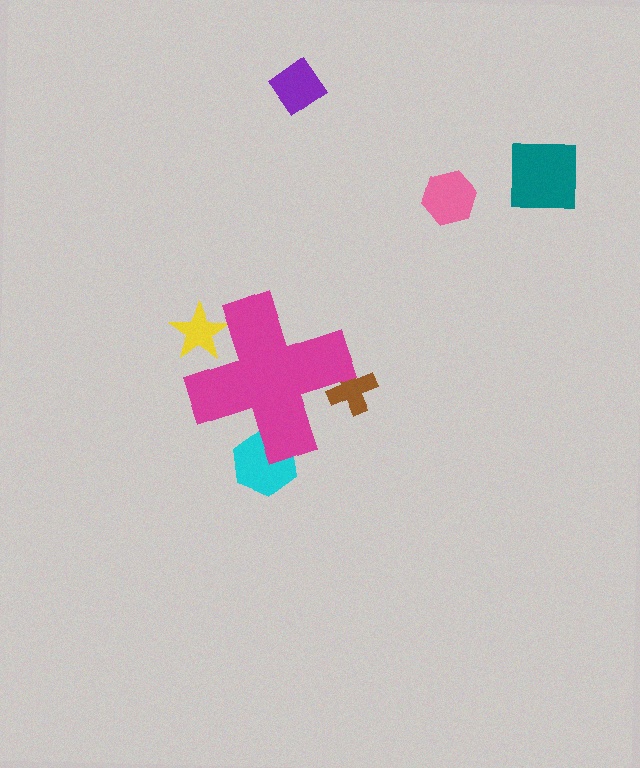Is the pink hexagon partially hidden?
No, the pink hexagon is fully visible.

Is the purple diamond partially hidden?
No, the purple diamond is fully visible.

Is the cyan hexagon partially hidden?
Yes, the cyan hexagon is partially hidden behind the magenta cross.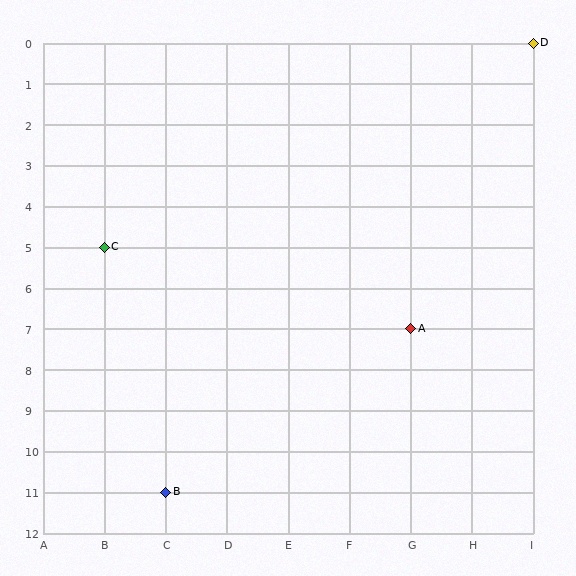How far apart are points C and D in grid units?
Points C and D are 7 columns and 5 rows apart (about 8.6 grid units diagonally).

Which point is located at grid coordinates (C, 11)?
Point B is at (C, 11).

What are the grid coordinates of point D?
Point D is at grid coordinates (I, 0).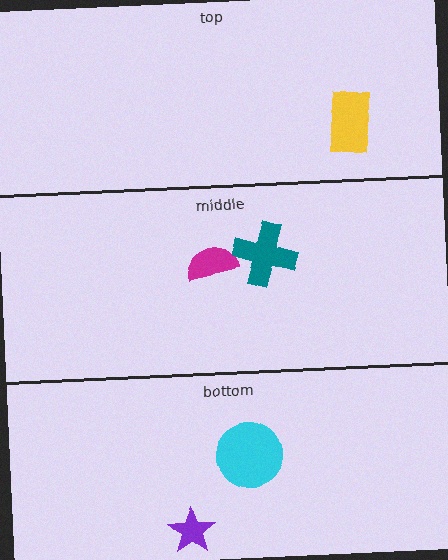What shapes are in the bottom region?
The purple star, the cyan circle.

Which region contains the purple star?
The bottom region.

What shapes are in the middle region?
The teal cross, the magenta semicircle.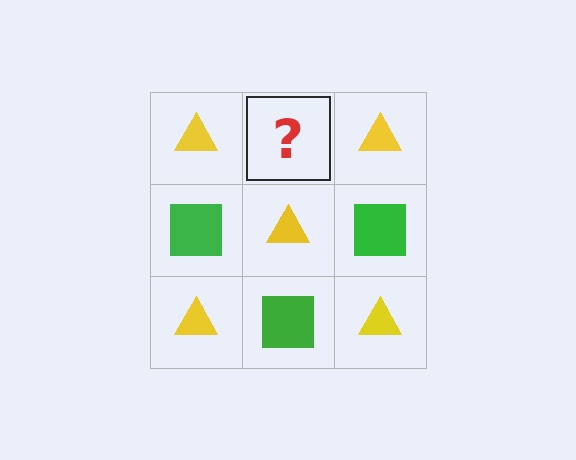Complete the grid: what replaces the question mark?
The question mark should be replaced with a green square.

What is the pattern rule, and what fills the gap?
The rule is that it alternates yellow triangle and green square in a checkerboard pattern. The gap should be filled with a green square.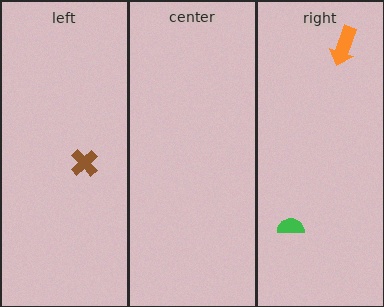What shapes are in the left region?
The brown cross.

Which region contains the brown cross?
The left region.